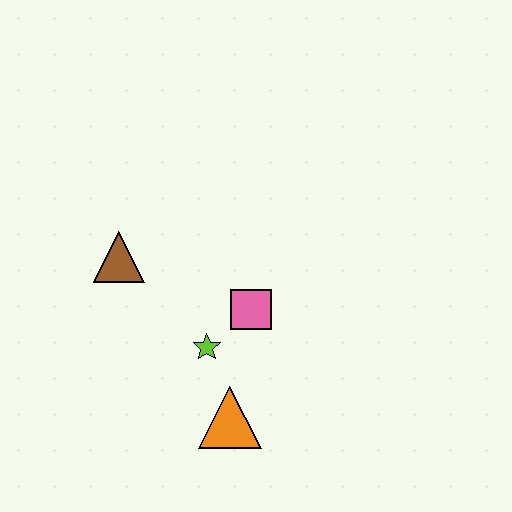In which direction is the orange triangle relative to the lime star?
The orange triangle is below the lime star.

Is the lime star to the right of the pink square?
No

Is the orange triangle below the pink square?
Yes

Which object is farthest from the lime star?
The brown triangle is farthest from the lime star.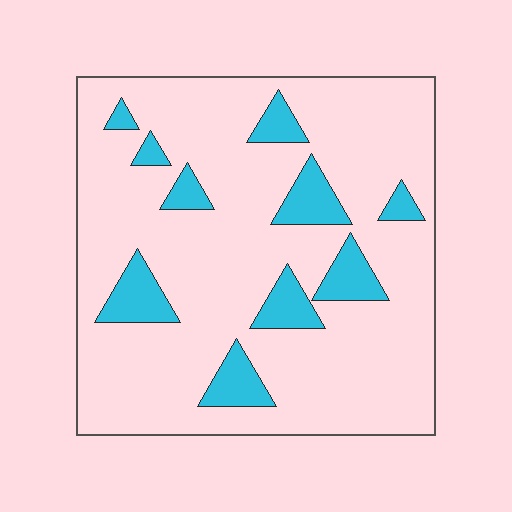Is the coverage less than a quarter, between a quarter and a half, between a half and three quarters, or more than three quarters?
Less than a quarter.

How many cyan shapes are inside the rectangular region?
10.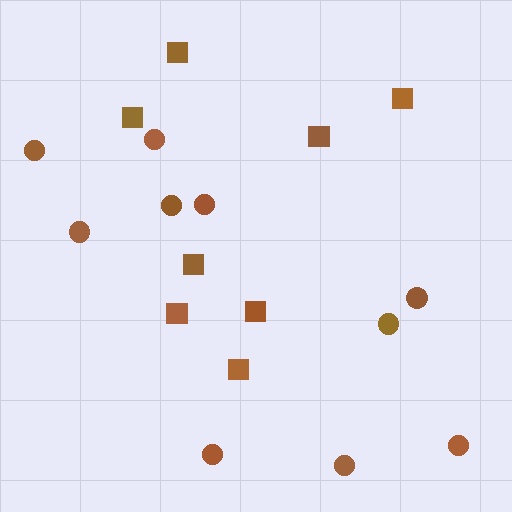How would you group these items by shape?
There are 2 groups: one group of circles (10) and one group of squares (8).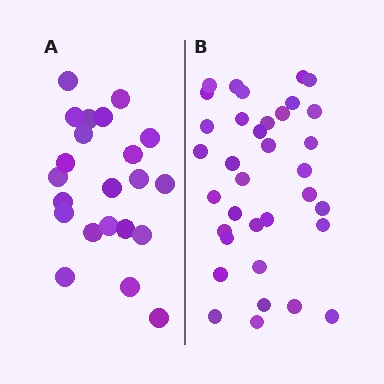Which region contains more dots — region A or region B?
Region B (the right region) has more dots.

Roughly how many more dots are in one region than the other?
Region B has approximately 15 more dots than region A.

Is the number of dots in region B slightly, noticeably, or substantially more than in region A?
Region B has substantially more. The ratio is roughly 1.6 to 1.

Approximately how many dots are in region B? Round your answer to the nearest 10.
About 40 dots. (The exact count is 35, which rounds to 40.)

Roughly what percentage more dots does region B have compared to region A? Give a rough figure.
About 60% more.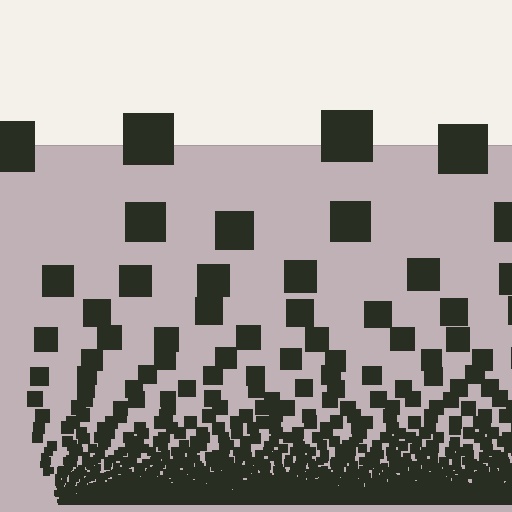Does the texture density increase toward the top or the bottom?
Density increases toward the bottom.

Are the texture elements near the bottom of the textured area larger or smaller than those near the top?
Smaller. The gradient is inverted — elements near the bottom are smaller and denser.